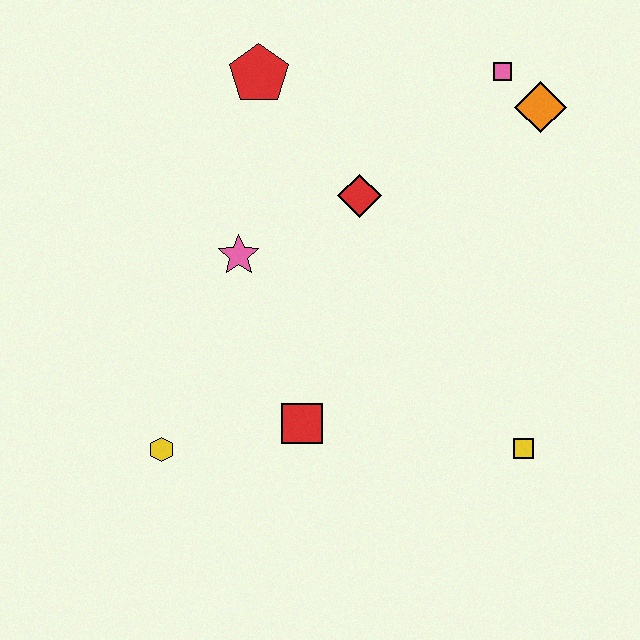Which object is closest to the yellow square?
The red square is closest to the yellow square.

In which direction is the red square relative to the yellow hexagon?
The red square is to the right of the yellow hexagon.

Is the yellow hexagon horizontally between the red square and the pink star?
No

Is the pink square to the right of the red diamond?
Yes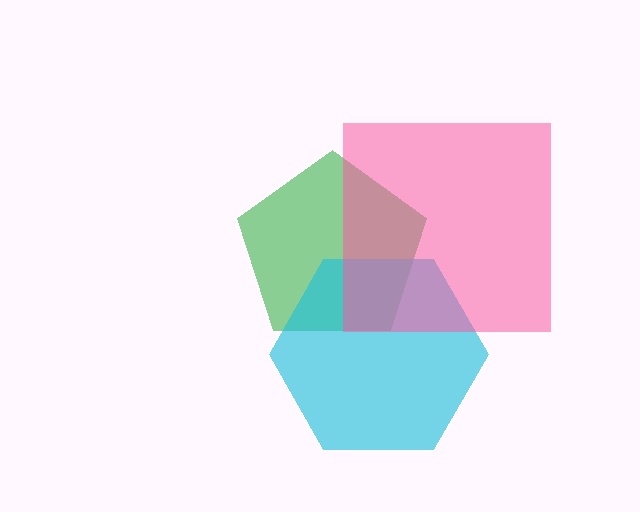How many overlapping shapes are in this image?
There are 3 overlapping shapes in the image.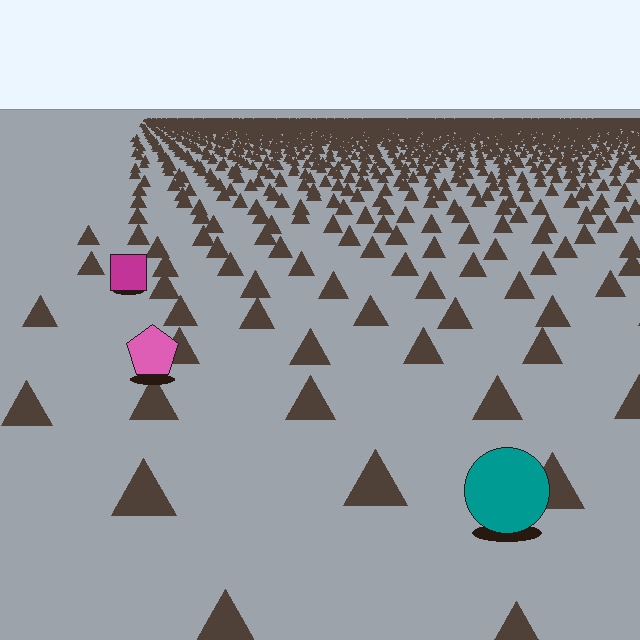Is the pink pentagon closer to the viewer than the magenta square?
Yes. The pink pentagon is closer — you can tell from the texture gradient: the ground texture is coarser near it.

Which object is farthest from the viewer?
The magenta square is farthest from the viewer. It appears smaller and the ground texture around it is denser.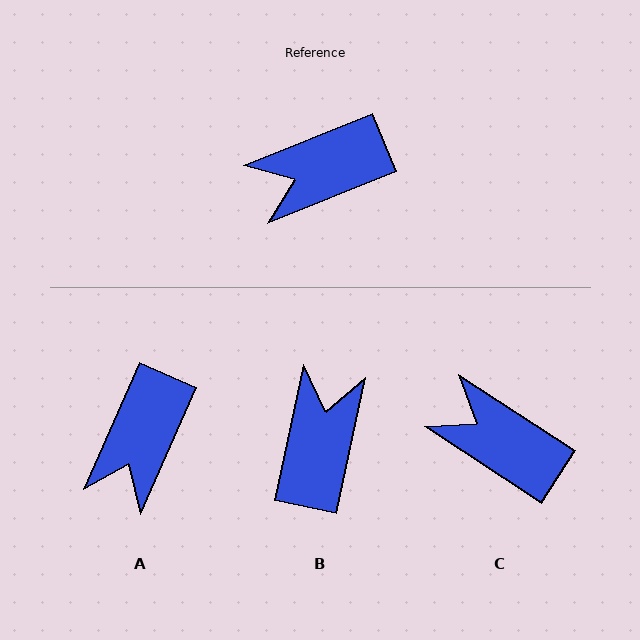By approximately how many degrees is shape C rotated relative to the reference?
Approximately 55 degrees clockwise.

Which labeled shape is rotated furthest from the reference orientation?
B, about 124 degrees away.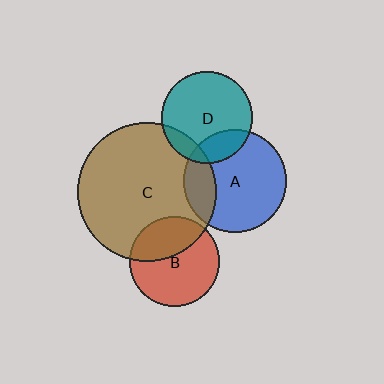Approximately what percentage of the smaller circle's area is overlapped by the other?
Approximately 15%.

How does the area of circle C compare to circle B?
Approximately 2.4 times.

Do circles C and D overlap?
Yes.